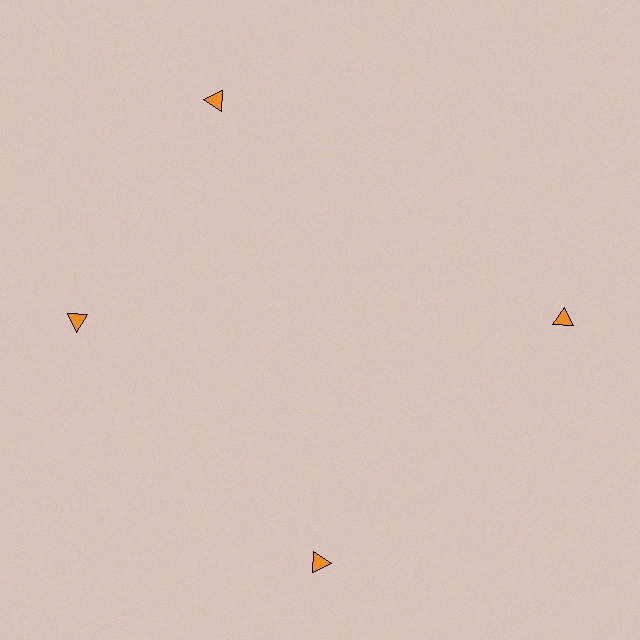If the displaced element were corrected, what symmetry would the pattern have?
It would have 4-fold rotational symmetry — the pattern would map onto itself every 90 degrees.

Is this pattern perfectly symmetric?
No. The 4 orange triangles are arranged in a ring, but one element near the 12 o'clock position is rotated out of alignment along the ring, breaking the 4-fold rotational symmetry.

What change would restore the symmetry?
The symmetry would be restored by rotating it back into even spacing with its neighbors so that all 4 triangles sit at equal angles and equal distance from the center.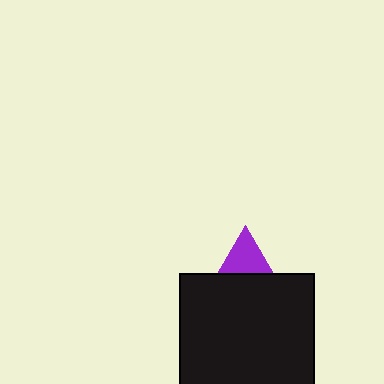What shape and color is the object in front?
The object in front is a black square.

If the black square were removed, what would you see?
You would see the complete purple triangle.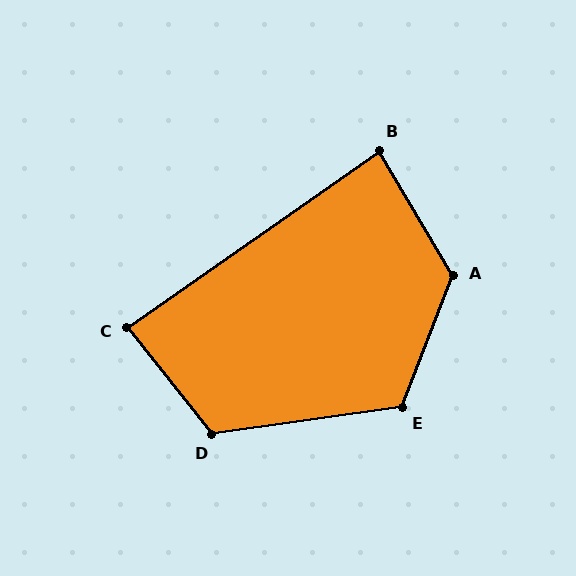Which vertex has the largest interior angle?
A, at approximately 129 degrees.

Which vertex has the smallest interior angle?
B, at approximately 85 degrees.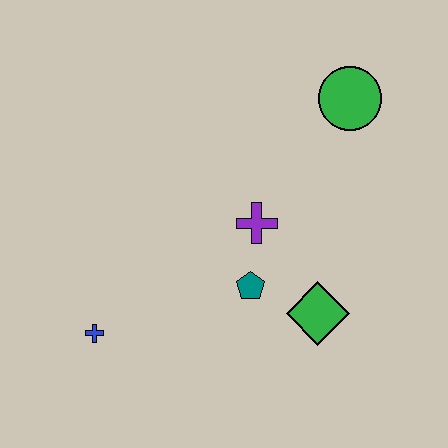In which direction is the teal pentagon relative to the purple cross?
The teal pentagon is below the purple cross.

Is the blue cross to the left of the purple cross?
Yes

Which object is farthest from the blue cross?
The green circle is farthest from the blue cross.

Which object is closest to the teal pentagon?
The purple cross is closest to the teal pentagon.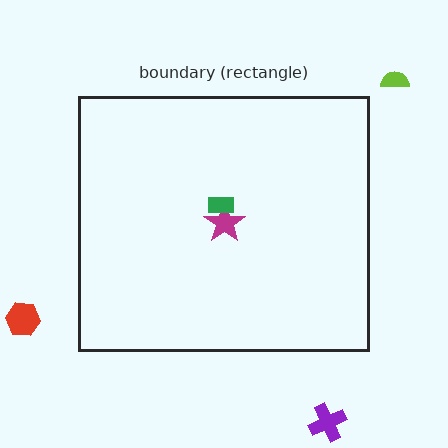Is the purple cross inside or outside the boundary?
Outside.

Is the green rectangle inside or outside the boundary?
Inside.